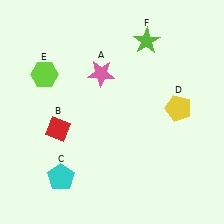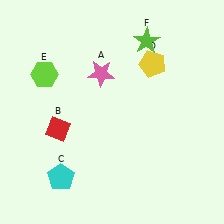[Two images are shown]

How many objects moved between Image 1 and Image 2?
1 object moved between the two images.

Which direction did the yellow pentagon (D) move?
The yellow pentagon (D) moved up.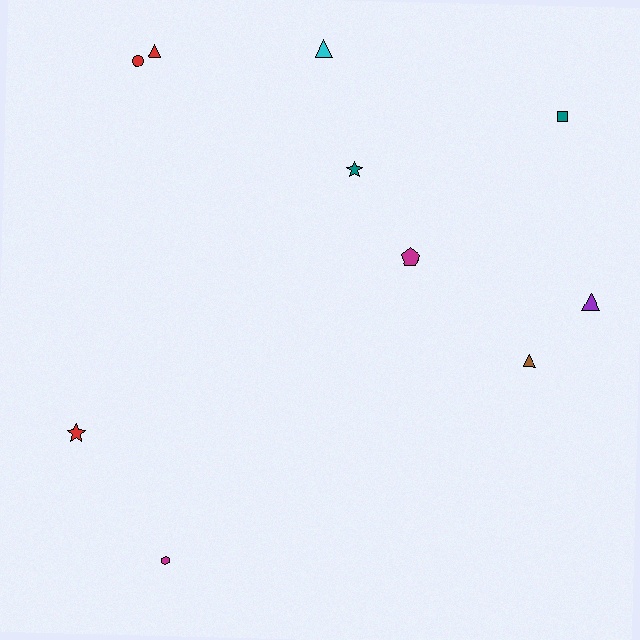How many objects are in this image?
There are 10 objects.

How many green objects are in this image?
There are no green objects.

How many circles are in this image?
There is 1 circle.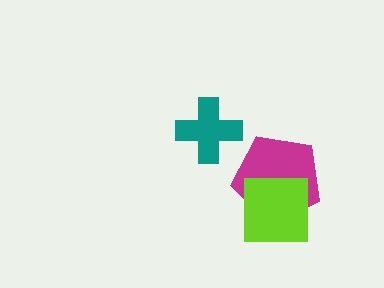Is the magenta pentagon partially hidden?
Yes, it is partially covered by another shape.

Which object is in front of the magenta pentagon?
The lime square is in front of the magenta pentagon.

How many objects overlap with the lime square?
1 object overlaps with the lime square.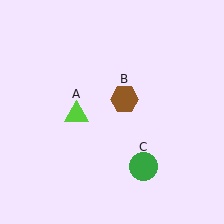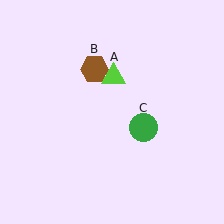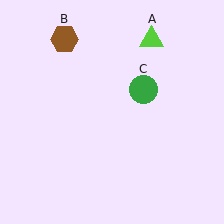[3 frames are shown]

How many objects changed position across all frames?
3 objects changed position: lime triangle (object A), brown hexagon (object B), green circle (object C).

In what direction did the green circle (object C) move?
The green circle (object C) moved up.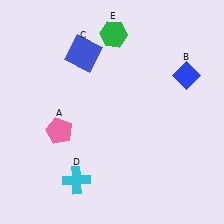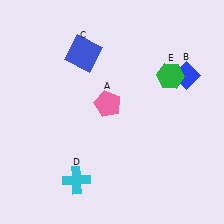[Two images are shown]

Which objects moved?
The objects that moved are: the pink pentagon (A), the green hexagon (E).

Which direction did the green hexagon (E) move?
The green hexagon (E) moved right.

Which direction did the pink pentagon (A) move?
The pink pentagon (A) moved right.